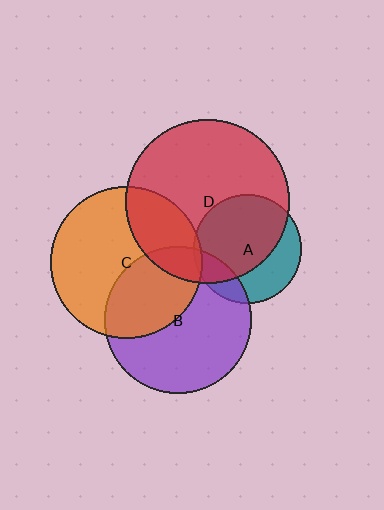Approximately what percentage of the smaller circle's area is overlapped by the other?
Approximately 15%.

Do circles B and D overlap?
Yes.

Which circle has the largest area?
Circle D (red).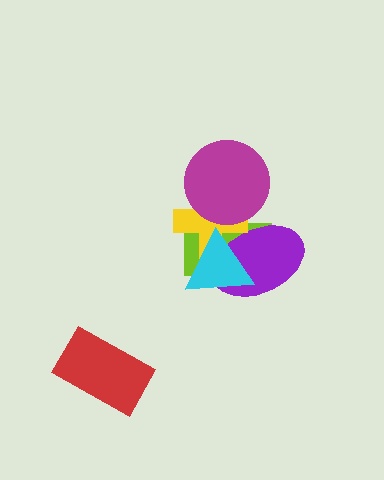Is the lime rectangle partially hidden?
Yes, it is partially covered by another shape.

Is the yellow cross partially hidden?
Yes, it is partially covered by another shape.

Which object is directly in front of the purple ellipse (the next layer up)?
The yellow cross is directly in front of the purple ellipse.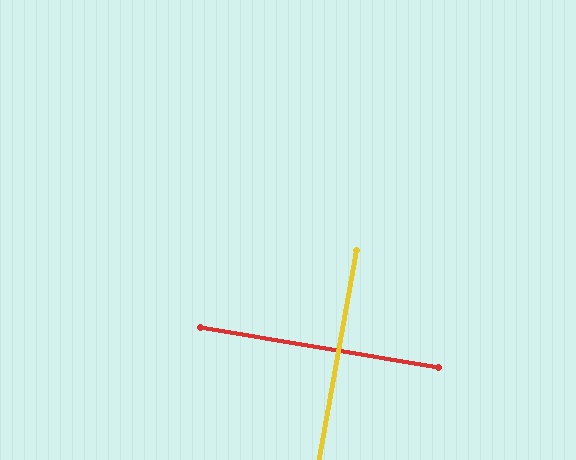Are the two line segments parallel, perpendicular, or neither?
Perpendicular — they meet at approximately 89°.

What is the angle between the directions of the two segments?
Approximately 89 degrees.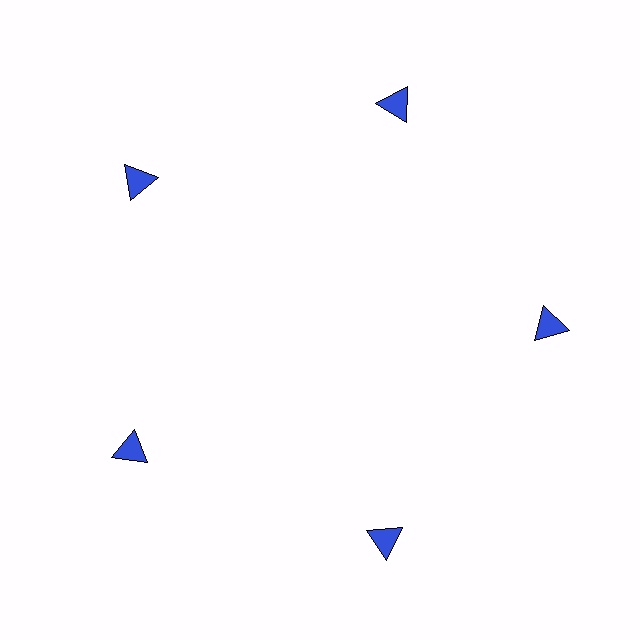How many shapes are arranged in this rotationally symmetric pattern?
There are 5 shapes, arranged in 5 groups of 1.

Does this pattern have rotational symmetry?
Yes, this pattern has 5-fold rotational symmetry. It looks the same after rotating 72 degrees around the center.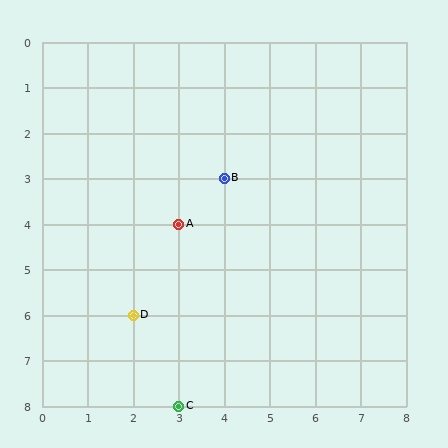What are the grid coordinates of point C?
Point C is at grid coordinates (3, 8).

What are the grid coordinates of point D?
Point D is at grid coordinates (2, 6).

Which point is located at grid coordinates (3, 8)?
Point C is at (3, 8).